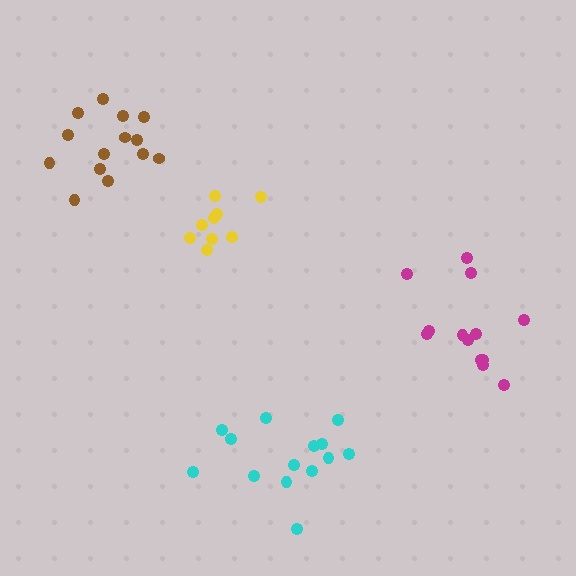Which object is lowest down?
The cyan cluster is bottommost.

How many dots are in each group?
Group 1: 13 dots, Group 2: 14 dots, Group 3: 14 dots, Group 4: 9 dots (50 total).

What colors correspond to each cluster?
The clusters are colored: magenta, brown, cyan, yellow.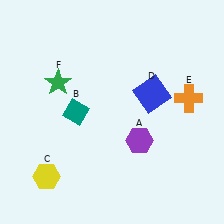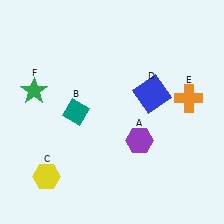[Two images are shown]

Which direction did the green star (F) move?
The green star (F) moved left.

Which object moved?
The green star (F) moved left.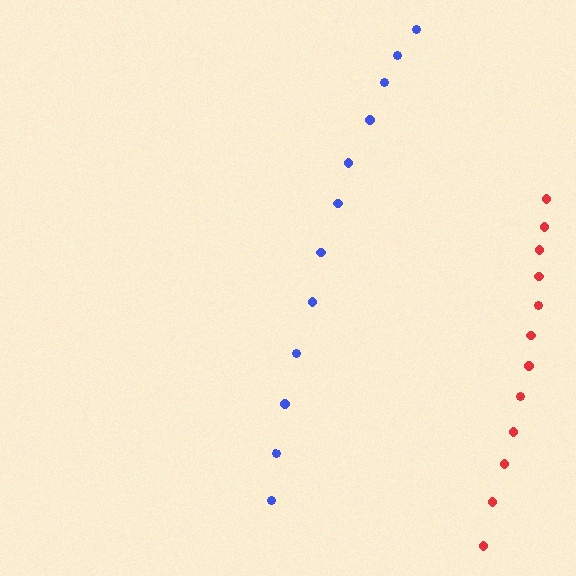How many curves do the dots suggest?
There are 2 distinct paths.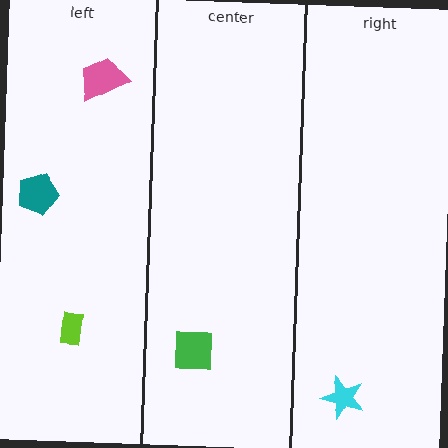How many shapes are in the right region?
1.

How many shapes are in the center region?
1.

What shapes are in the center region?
The green square.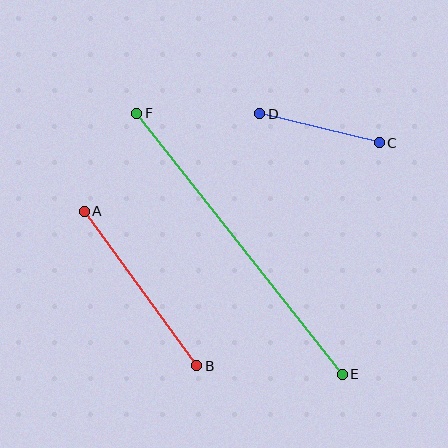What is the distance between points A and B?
The distance is approximately 191 pixels.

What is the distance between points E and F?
The distance is approximately 332 pixels.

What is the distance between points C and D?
The distance is approximately 123 pixels.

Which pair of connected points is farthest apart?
Points E and F are farthest apart.